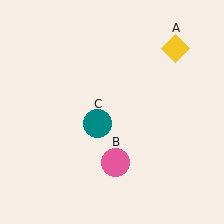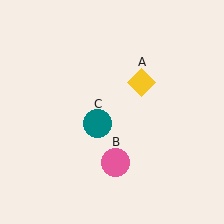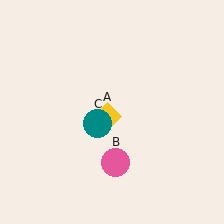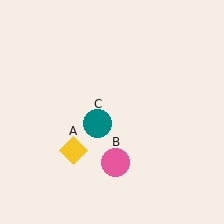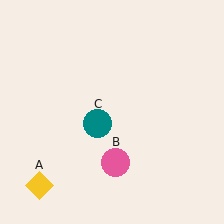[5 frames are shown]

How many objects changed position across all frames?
1 object changed position: yellow diamond (object A).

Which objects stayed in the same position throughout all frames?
Pink circle (object B) and teal circle (object C) remained stationary.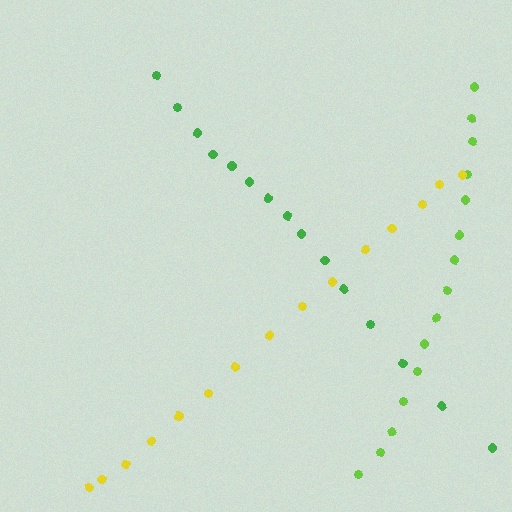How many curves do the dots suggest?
There are 3 distinct paths.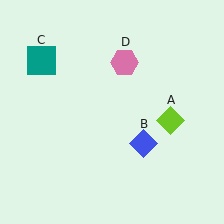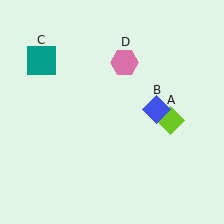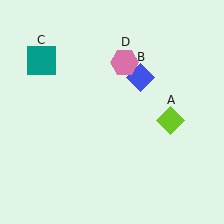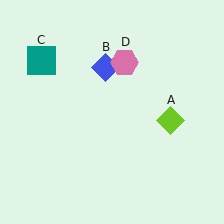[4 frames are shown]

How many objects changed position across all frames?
1 object changed position: blue diamond (object B).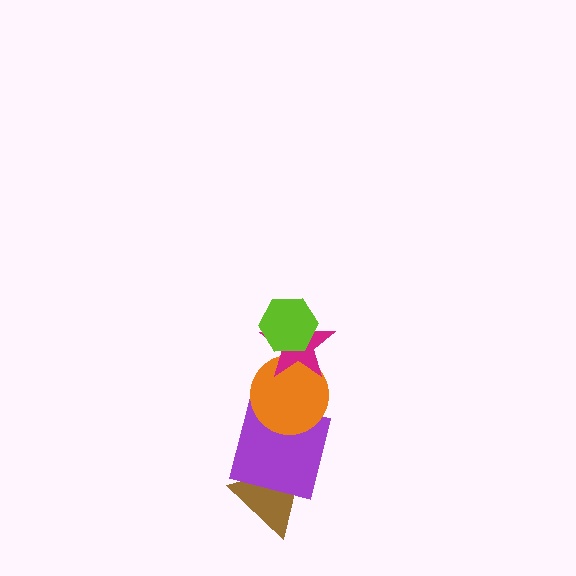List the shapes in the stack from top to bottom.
From top to bottom: the lime hexagon, the magenta star, the orange circle, the purple square, the brown triangle.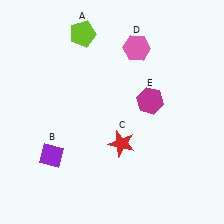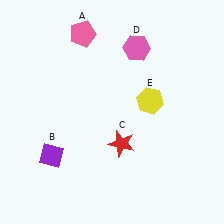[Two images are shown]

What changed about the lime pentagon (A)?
In Image 1, A is lime. In Image 2, it changed to pink.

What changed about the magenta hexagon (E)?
In Image 1, E is magenta. In Image 2, it changed to yellow.